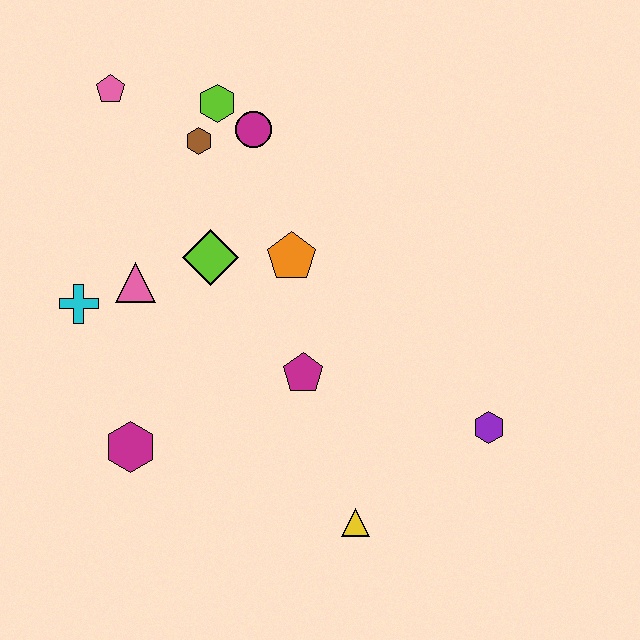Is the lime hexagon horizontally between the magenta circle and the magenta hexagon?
Yes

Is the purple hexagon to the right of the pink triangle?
Yes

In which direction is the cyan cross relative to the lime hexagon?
The cyan cross is below the lime hexagon.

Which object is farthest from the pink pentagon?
The purple hexagon is farthest from the pink pentagon.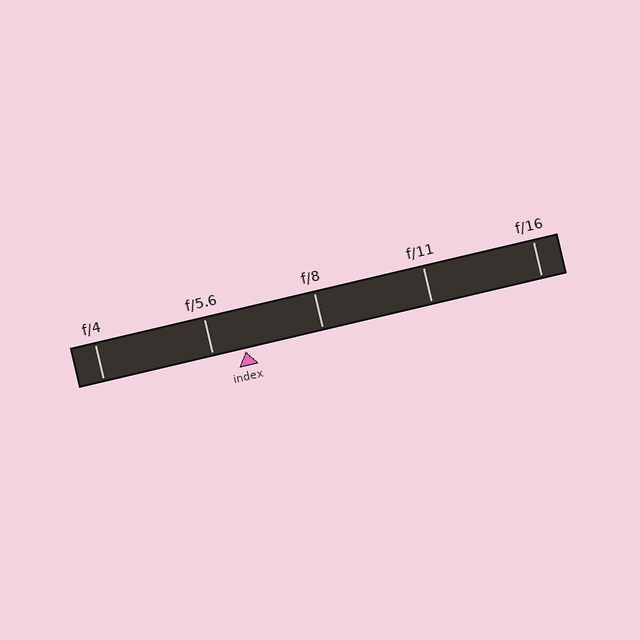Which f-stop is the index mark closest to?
The index mark is closest to f/5.6.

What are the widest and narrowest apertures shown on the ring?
The widest aperture shown is f/4 and the narrowest is f/16.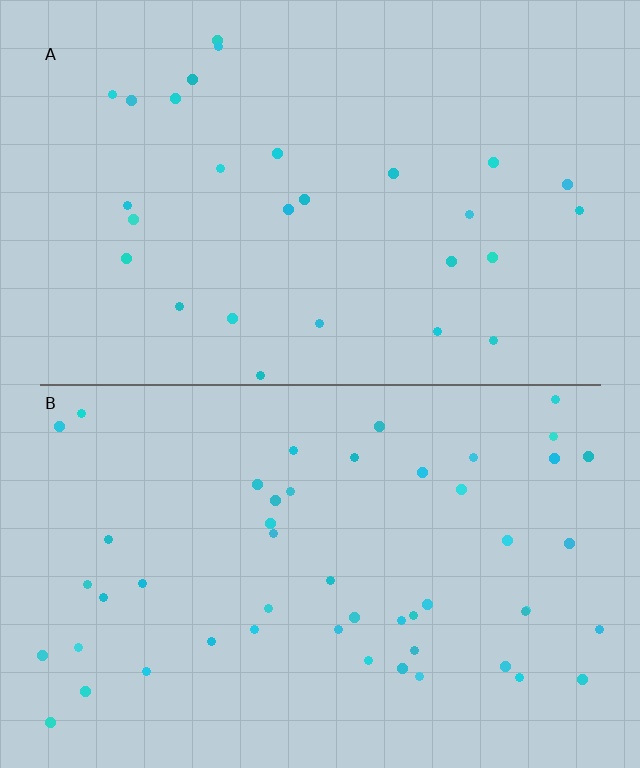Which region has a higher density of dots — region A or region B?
B (the bottom).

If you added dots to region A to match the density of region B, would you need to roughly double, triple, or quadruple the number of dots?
Approximately double.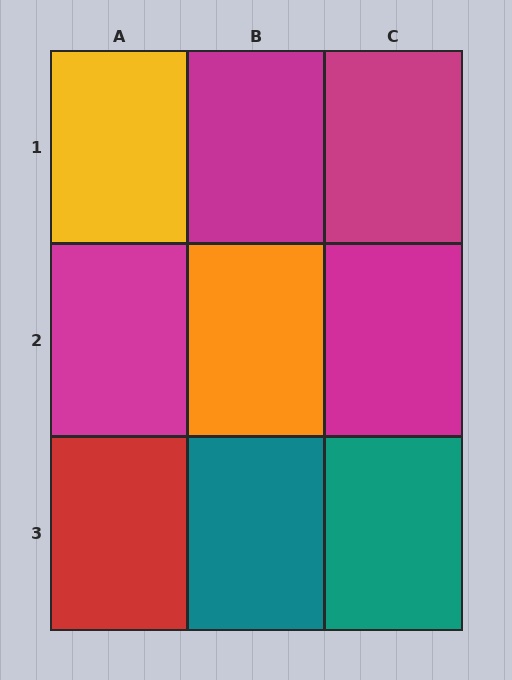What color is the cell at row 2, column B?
Orange.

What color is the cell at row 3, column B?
Teal.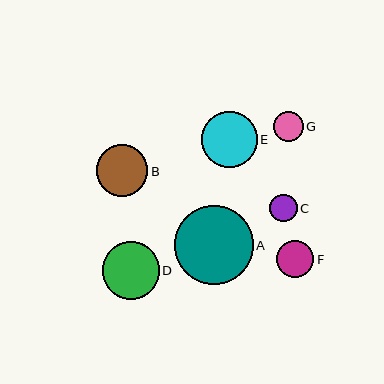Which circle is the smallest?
Circle C is the smallest with a size of approximately 27 pixels.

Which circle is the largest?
Circle A is the largest with a size of approximately 79 pixels.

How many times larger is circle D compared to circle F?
Circle D is approximately 1.5 times the size of circle F.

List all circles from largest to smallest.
From largest to smallest: A, D, E, B, F, G, C.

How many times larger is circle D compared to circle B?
Circle D is approximately 1.1 times the size of circle B.